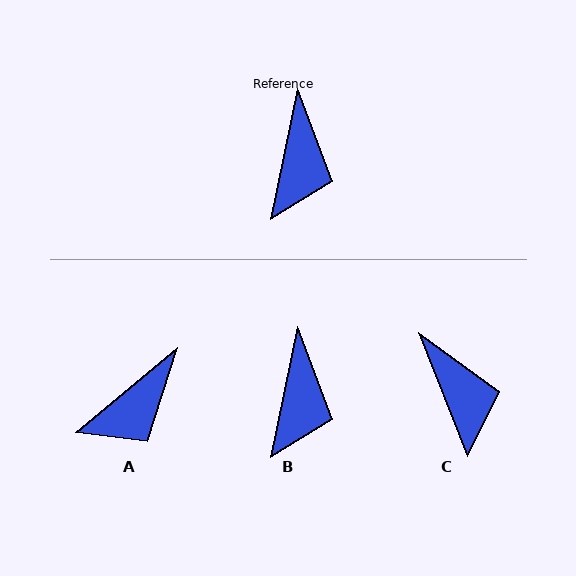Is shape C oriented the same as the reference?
No, it is off by about 33 degrees.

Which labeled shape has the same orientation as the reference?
B.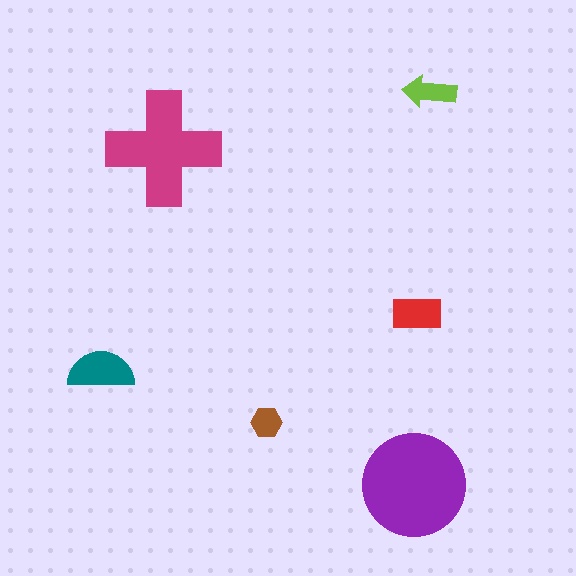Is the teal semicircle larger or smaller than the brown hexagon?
Larger.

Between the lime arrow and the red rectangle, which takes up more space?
The red rectangle.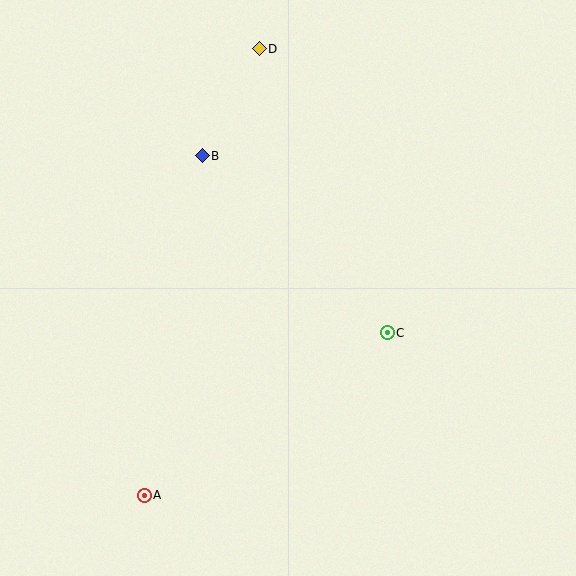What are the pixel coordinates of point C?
Point C is at (387, 333).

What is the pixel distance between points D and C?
The distance between D and C is 311 pixels.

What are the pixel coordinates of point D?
Point D is at (259, 49).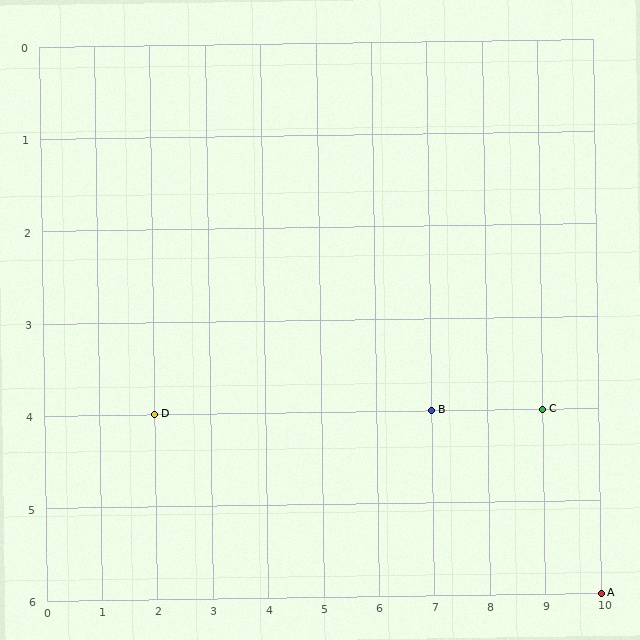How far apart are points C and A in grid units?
Points C and A are 1 column and 2 rows apart (about 2.2 grid units diagonally).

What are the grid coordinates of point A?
Point A is at grid coordinates (10, 6).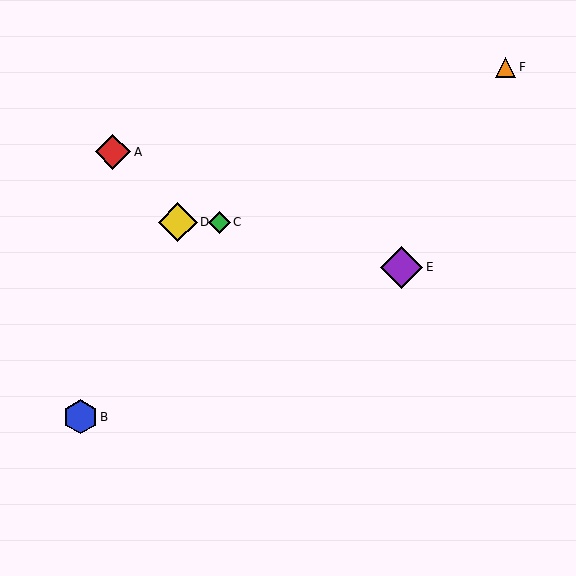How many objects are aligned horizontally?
2 objects (C, D) are aligned horizontally.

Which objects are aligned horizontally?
Objects C, D are aligned horizontally.